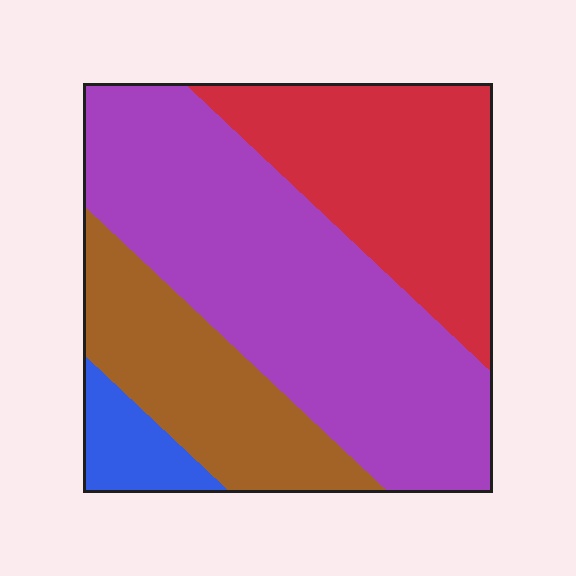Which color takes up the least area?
Blue, at roughly 5%.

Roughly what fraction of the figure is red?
Red covers roughly 25% of the figure.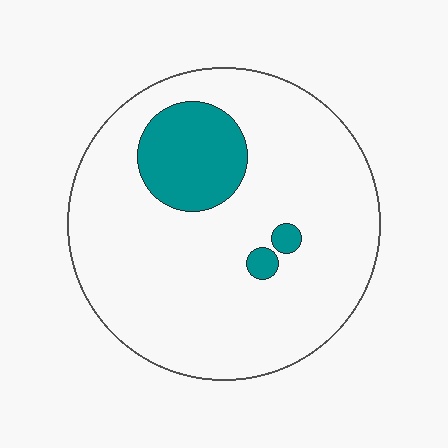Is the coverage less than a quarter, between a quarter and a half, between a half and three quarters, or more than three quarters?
Less than a quarter.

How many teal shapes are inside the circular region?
3.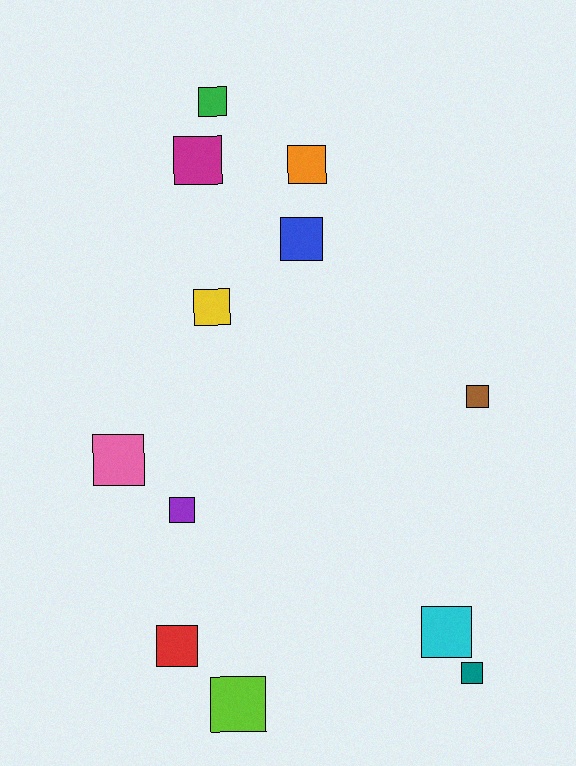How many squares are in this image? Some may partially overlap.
There are 12 squares.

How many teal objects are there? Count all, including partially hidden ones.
There is 1 teal object.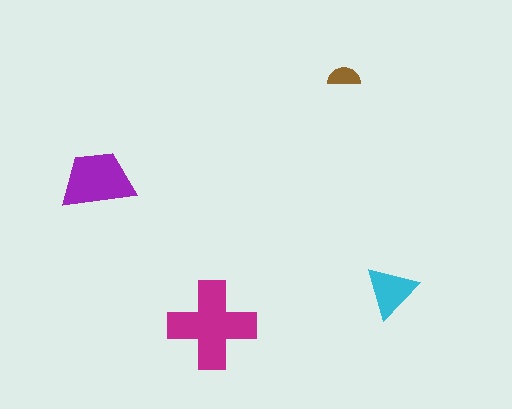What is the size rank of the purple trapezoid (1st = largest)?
2nd.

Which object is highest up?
The brown semicircle is topmost.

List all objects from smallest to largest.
The brown semicircle, the cyan triangle, the purple trapezoid, the magenta cross.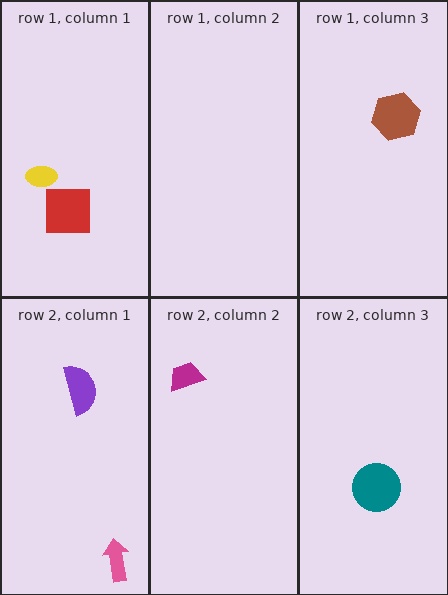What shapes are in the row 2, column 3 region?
The teal circle.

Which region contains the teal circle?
The row 2, column 3 region.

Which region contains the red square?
The row 1, column 1 region.